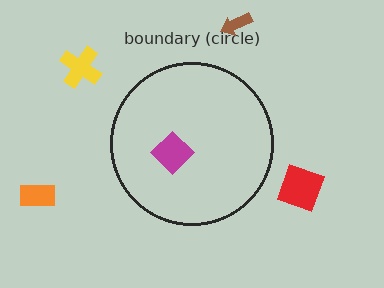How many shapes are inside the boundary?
1 inside, 4 outside.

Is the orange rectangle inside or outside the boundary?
Outside.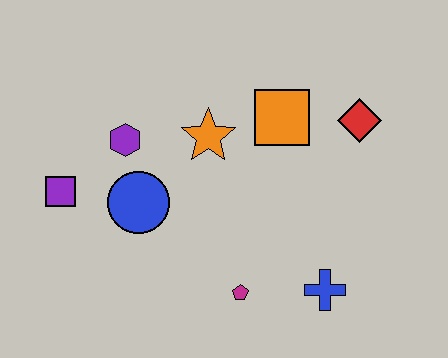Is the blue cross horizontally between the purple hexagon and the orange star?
No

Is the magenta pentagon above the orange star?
No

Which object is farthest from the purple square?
The red diamond is farthest from the purple square.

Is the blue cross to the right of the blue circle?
Yes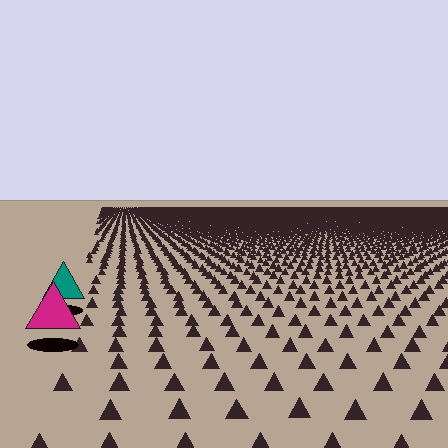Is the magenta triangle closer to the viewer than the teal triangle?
Yes. The magenta triangle is closer — you can tell from the texture gradient: the ground texture is coarser near it.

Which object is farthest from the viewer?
The teal triangle is farthest from the viewer. It appears smaller and the ground texture around it is denser.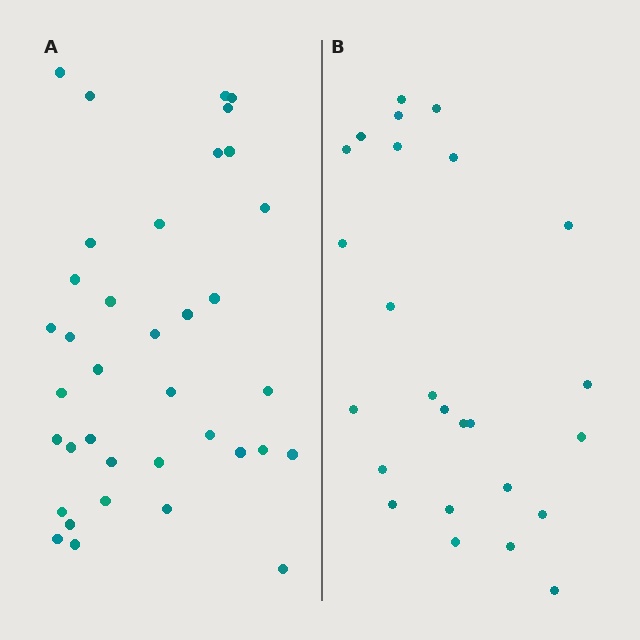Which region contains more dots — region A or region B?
Region A (the left region) has more dots.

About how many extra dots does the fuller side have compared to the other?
Region A has roughly 12 or so more dots than region B.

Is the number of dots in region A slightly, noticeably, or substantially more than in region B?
Region A has substantially more. The ratio is roughly 1.5 to 1.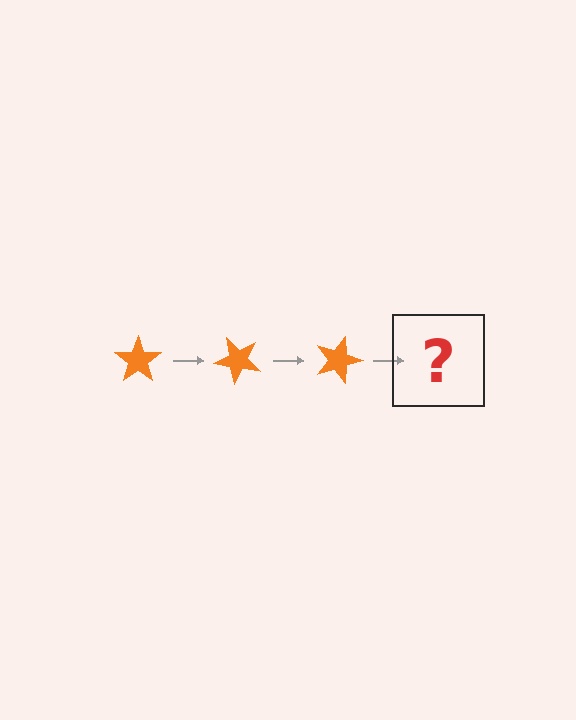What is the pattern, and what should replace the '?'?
The pattern is that the star rotates 45 degrees each step. The '?' should be an orange star rotated 135 degrees.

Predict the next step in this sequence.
The next step is an orange star rotated 135 degrees.